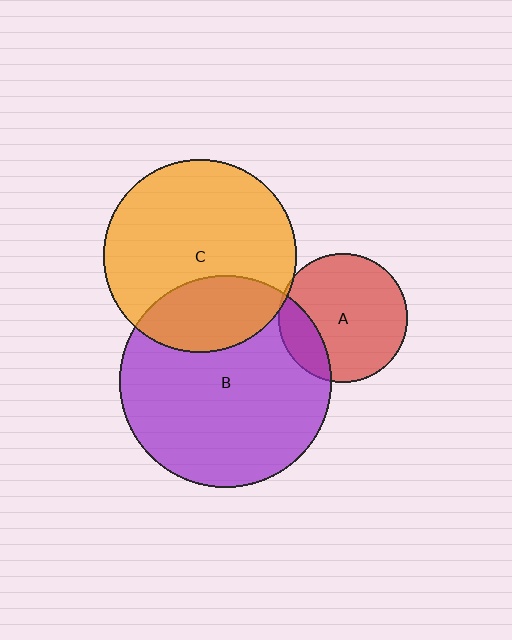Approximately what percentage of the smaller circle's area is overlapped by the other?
Approximately 5%.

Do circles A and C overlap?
Yes.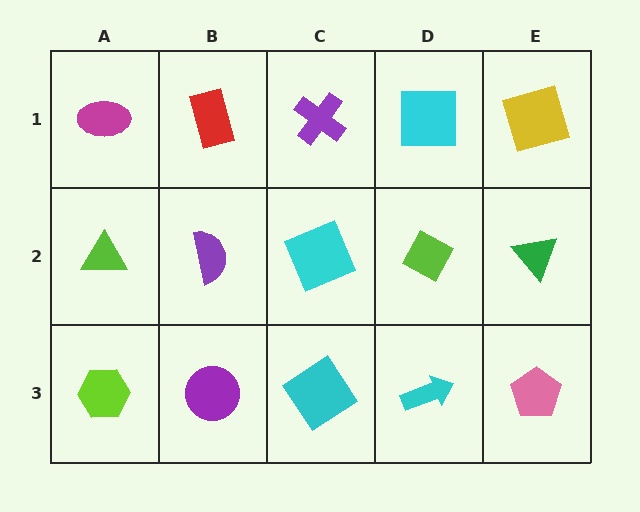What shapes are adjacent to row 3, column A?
A lime triangle (row 2, column A), a purple circle (row 3, column B).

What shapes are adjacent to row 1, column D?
A lime diamond (row 2, column D), a purple cross (row 1, column C), a yellow square (row 1, column E).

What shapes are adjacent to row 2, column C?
A purple cross (row 1, column C), a cyan diamond (row 3, column C), a purple semicircle (row 2, column B), a lime diamond (row 2, column D).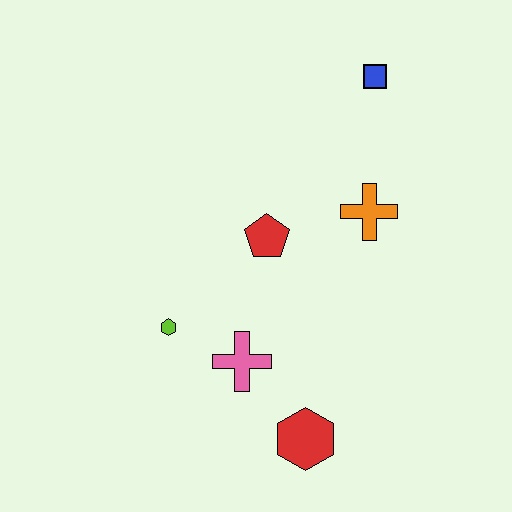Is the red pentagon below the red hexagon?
No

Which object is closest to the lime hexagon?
The pink cross is closest to the lime hexagon.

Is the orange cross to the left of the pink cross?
No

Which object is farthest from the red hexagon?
The blue square is farthest from the red hexagon.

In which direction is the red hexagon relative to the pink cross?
The red hexagon is below the pink cross.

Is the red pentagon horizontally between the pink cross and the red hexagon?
Yes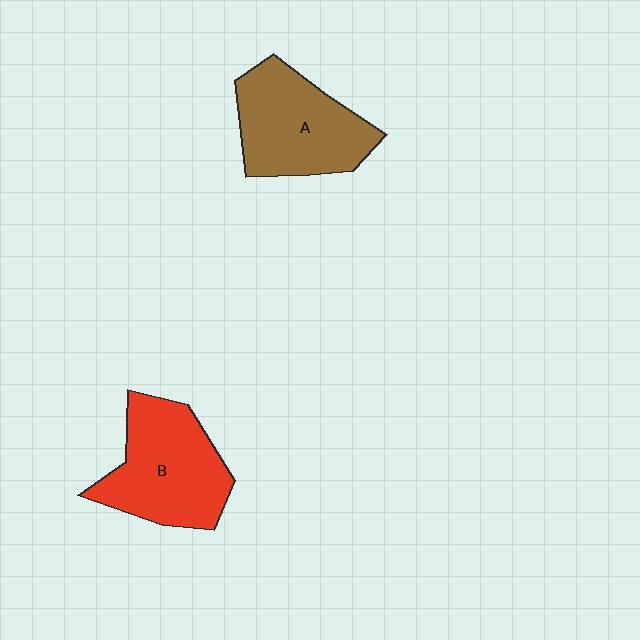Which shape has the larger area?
Shape B (red).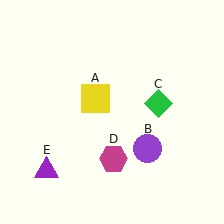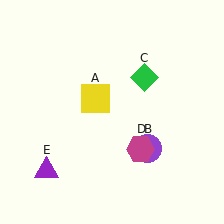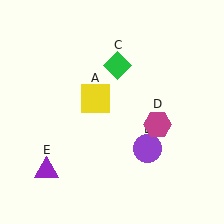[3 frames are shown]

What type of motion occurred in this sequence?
The green diamond (object C), magenta hexagon (object D) rotated counterclockwise around the center of the scene.